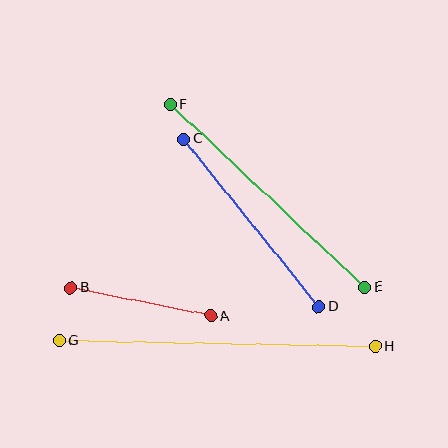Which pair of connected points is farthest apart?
Points G and H are farthest apart.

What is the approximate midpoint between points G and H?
The midpoint is at approximately (217, 343) pixels.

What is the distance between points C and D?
The distance is approximately 216 pixels.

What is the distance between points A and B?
The distance is approximately 143 pixels.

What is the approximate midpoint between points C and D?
The midpoint is at approximately (251, 223) pixels.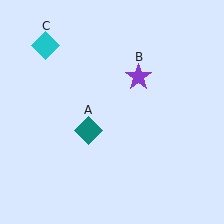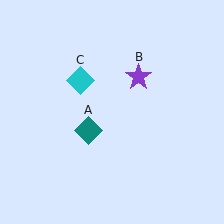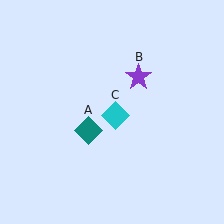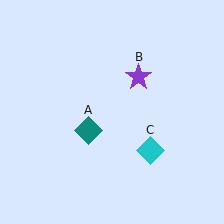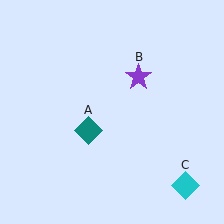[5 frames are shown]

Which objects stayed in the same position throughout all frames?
Teal diamond (object A) and purple star (object B) remained stationary.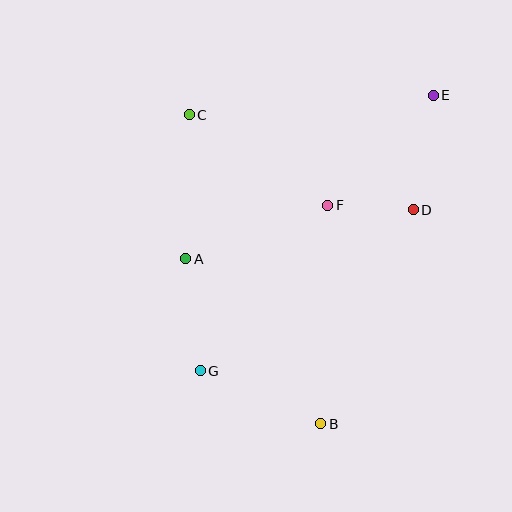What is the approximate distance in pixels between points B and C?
The distance between B and C is approximately 336 pixels.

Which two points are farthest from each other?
Points E and G are farthest from each other.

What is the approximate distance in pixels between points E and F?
The distance between E and F is approximately 152 pixels.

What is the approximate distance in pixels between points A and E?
The distance between A and E is approximately 296 pixels.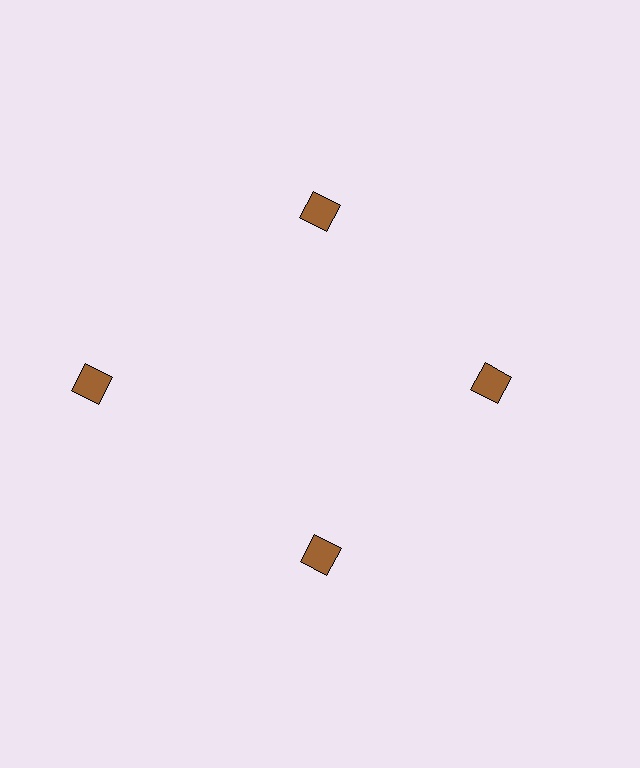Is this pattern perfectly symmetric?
No. The 4 brown squares are arranged in a ring, but one element near the 9 o'clock position is pushed outward from the center, breaking the 4-fold rotational symmetry.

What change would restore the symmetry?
The symmetry would be restored by moving it inward, back onto the ring so that all 4 squares sit at equal angles and equal distance from the center.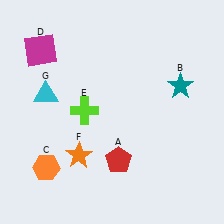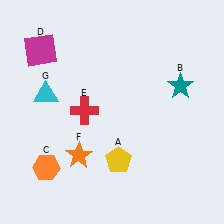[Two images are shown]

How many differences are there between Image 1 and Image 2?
There are 2 differences between the two images.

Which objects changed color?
A changed from red to yellow. E changed from lime to red.